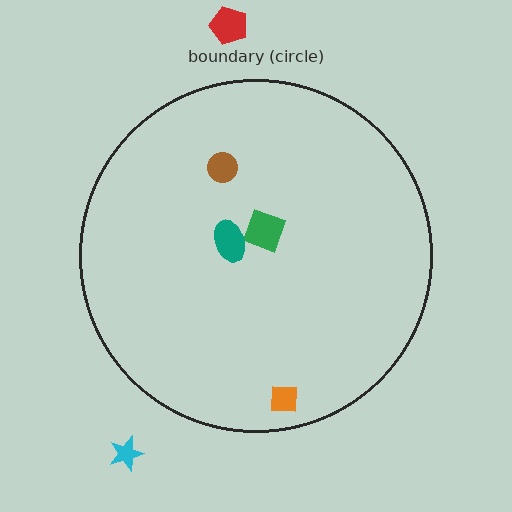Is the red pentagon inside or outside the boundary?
Outside.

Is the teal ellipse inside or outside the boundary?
Inside.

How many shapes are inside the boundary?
4 inside, 2 outside.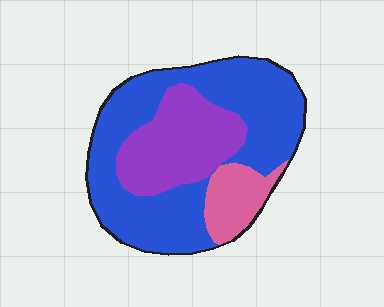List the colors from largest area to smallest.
From largest to smallest: blue, purple, pink.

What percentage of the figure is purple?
Purple covers about 30% of the figure.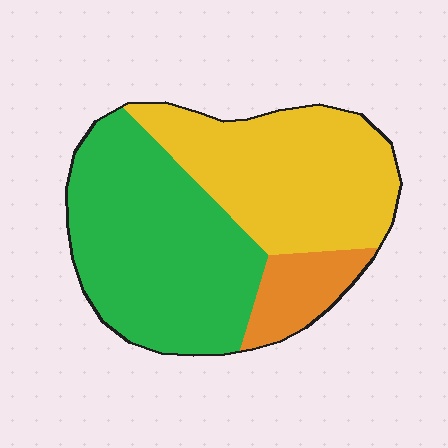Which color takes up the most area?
Green, at roughly 50%.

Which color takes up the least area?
Orange, at roughly 10%.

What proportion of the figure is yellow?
Yellow covers 40% of the figure.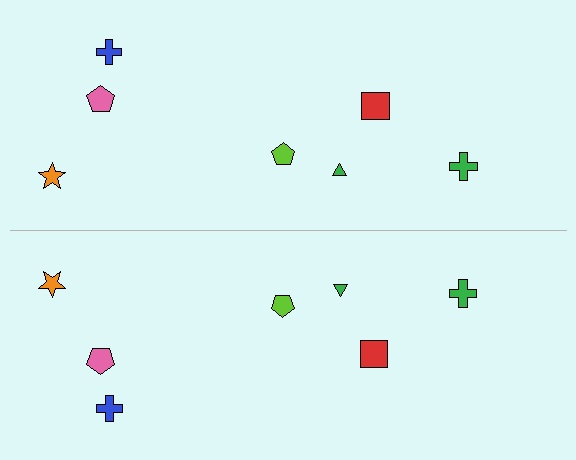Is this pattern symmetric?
Yes, this pattern has bilateral (reflection) symmetry.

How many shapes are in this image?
There are 14 shapes in this image.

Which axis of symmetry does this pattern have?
The pattern has a horizontal axis of symmetry running through the center of the image.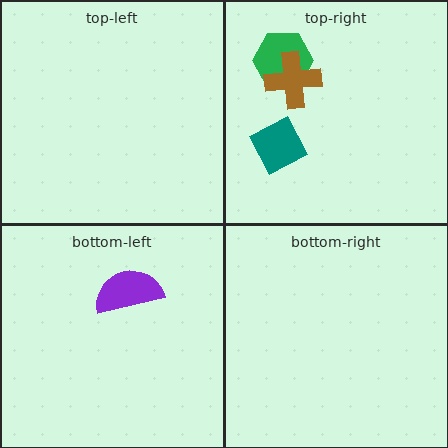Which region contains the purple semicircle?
The bottom-left region.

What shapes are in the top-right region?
The teal diamond, the green hexagon, the brown cross.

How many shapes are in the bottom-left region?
1.